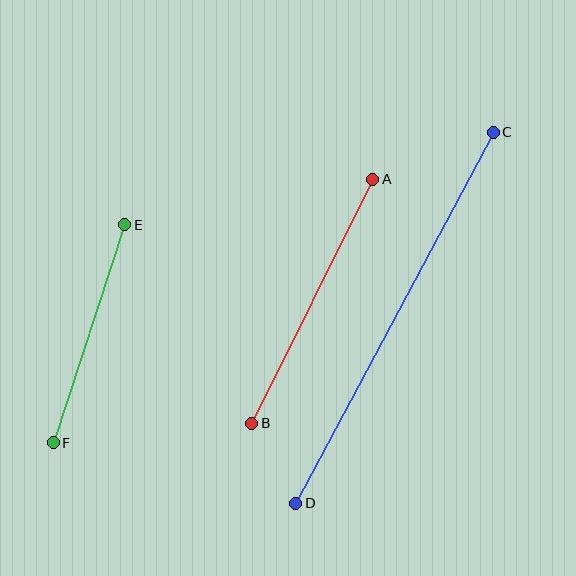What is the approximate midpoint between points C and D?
The midpoint is at approximately (395, 318) pixels.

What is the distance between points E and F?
The distance is approximately 229 pixels.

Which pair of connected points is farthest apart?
Points C and D are farthest apart.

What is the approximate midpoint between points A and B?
The midpoint is at approximately (312, 301) pixels.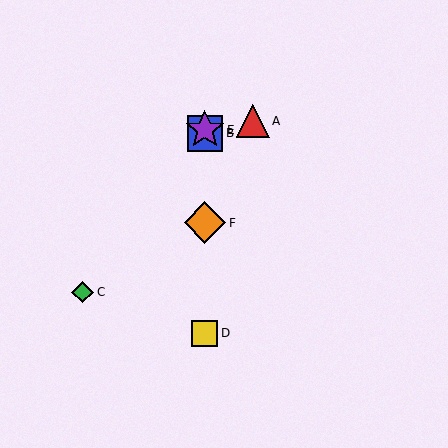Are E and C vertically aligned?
No, E is at x≈205 and C is at x≈83.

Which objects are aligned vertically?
Objects B, D, E, F are aligned vertically.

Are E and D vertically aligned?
Yes, both are at x≈205.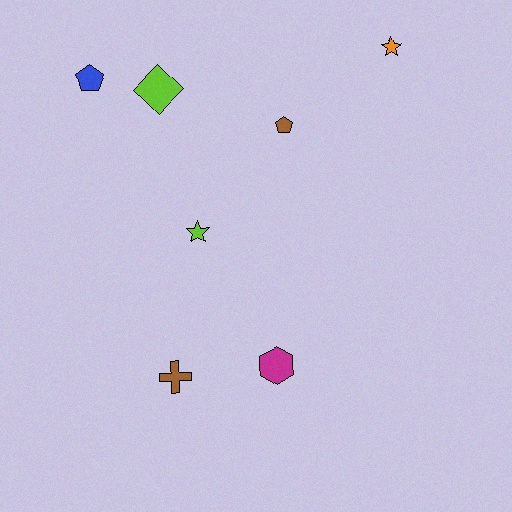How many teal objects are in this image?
There are no teal objects.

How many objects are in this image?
There are 7 objects.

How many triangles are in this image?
There are no triangles.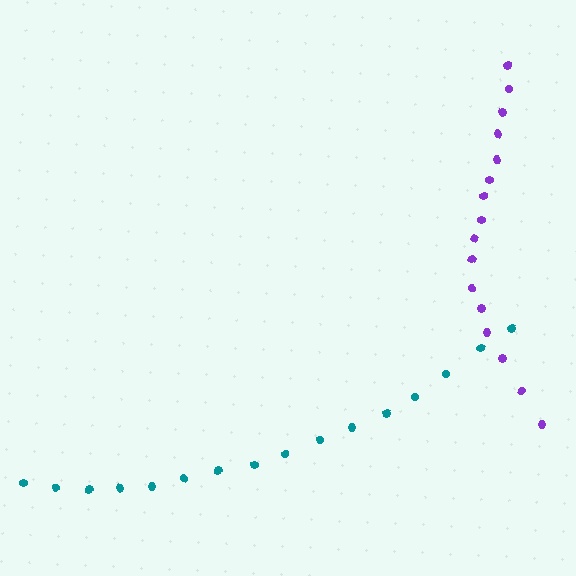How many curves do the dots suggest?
There are 2 distinct paths.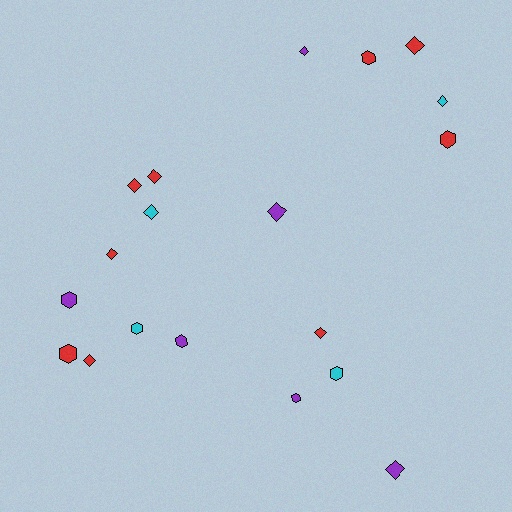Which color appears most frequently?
Red, with 9 objects.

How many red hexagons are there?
There are 3 red hexagons.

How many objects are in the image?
There are 19 objects.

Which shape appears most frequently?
Diamond, with 11 objects.